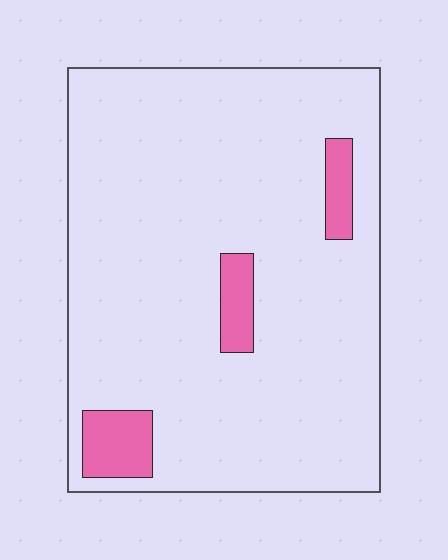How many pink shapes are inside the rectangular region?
3.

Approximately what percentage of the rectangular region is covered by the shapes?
Approximately 10%.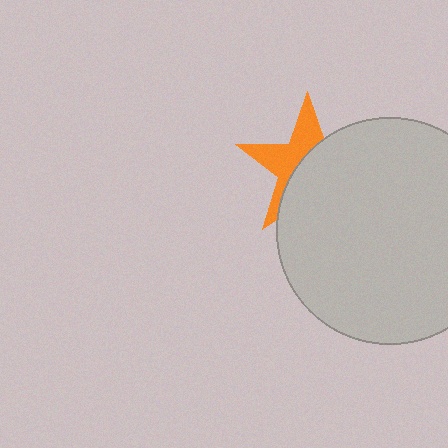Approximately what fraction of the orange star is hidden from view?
Roughly 57% of the orange star is hidden behind the light gray circle.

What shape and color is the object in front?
The object in front is a light gray circle.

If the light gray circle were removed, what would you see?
You would see the complete orange star.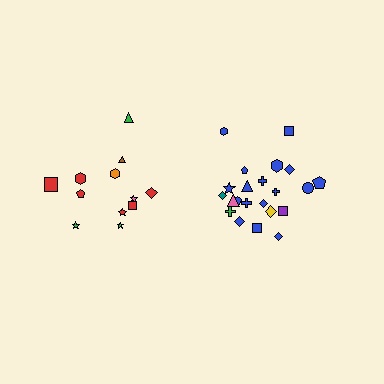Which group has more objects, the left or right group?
The right group.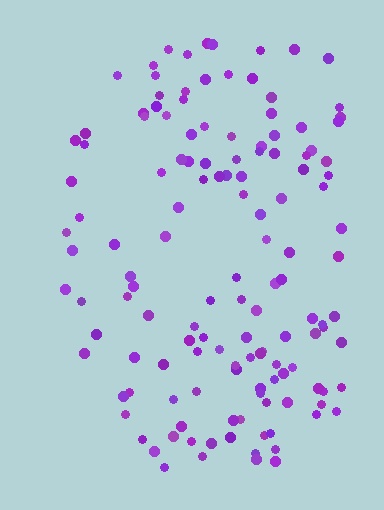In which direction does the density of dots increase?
From left to right, with the right side densest.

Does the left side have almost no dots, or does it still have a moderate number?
Still a moderate number, just noticeably fewer than the right.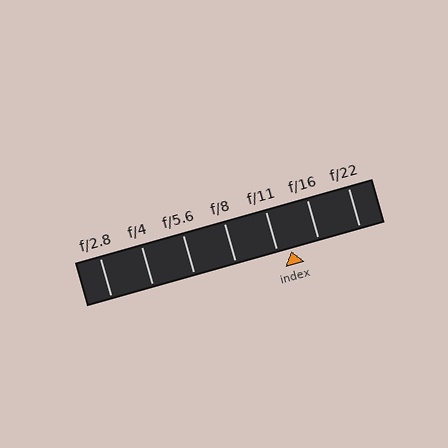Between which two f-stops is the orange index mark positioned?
The index mark is between f/11 and f/16.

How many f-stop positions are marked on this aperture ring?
There are 7 f-stop positions marked.